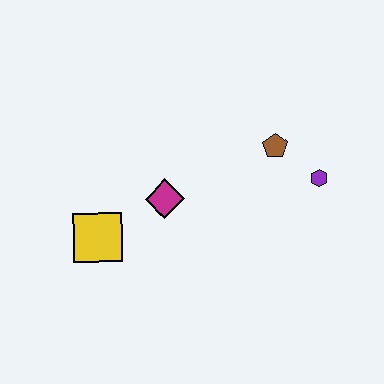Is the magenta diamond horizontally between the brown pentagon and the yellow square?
Yes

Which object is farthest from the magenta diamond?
The purple hexagon is farthest from the magenta diamond.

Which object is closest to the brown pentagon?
The purple hexagon is closest to the brown pentagon.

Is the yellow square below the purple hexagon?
Yes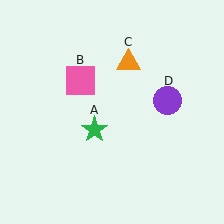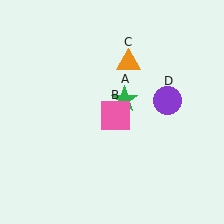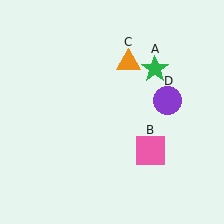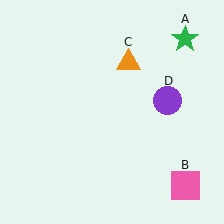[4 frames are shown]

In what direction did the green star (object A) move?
The green star (object A) moved up and to the right.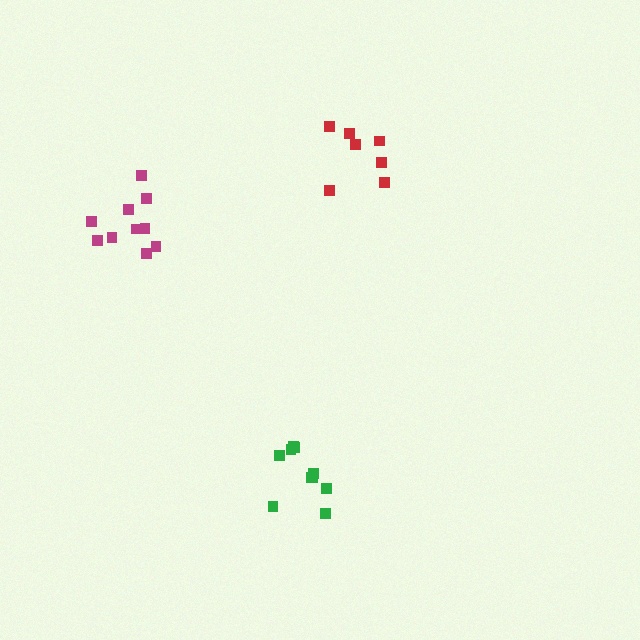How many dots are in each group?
Group 1: 10 dots, Group 2: 10 dots, Group 3: 7 dots (27 total).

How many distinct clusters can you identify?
There are 3 distinct clusters.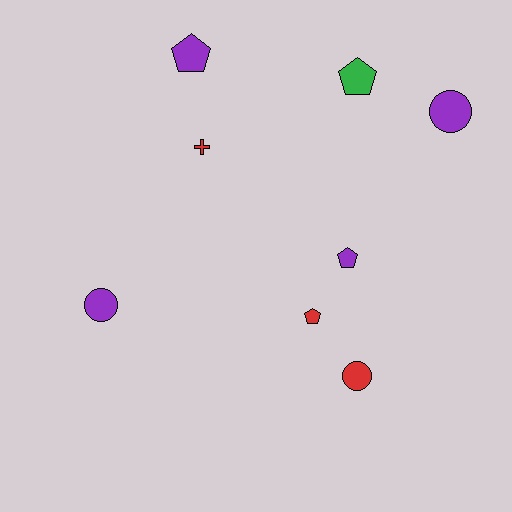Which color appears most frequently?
Purple, with 4 objects.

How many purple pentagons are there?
There are 2 purple pentagons.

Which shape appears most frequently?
Pentagon, with 4 objects.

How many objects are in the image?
There are 8 objects.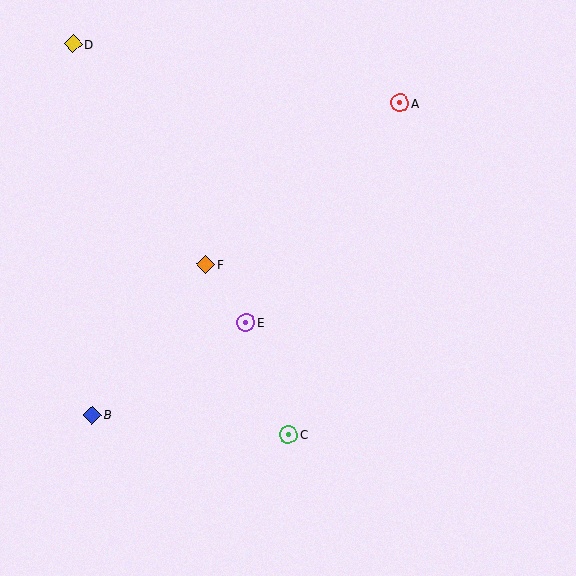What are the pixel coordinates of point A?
Point A is at (400, 103).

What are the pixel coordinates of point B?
Point B is at (92, 415).